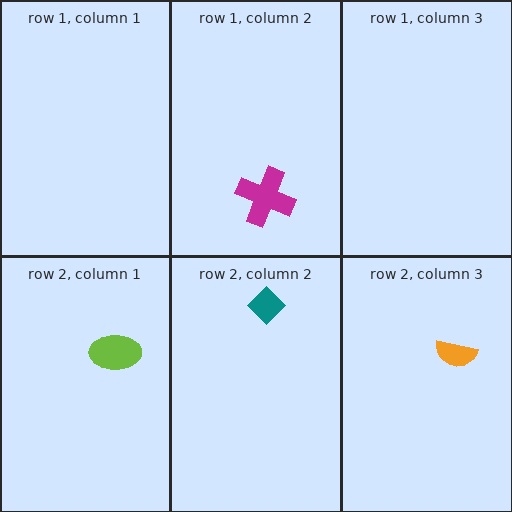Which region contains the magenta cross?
The row 1, column 2 region.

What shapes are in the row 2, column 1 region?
The lime ellipse.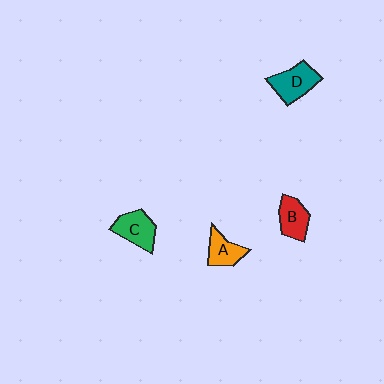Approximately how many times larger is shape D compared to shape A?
Approximately 1.4 times.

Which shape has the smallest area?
Shape A (orange).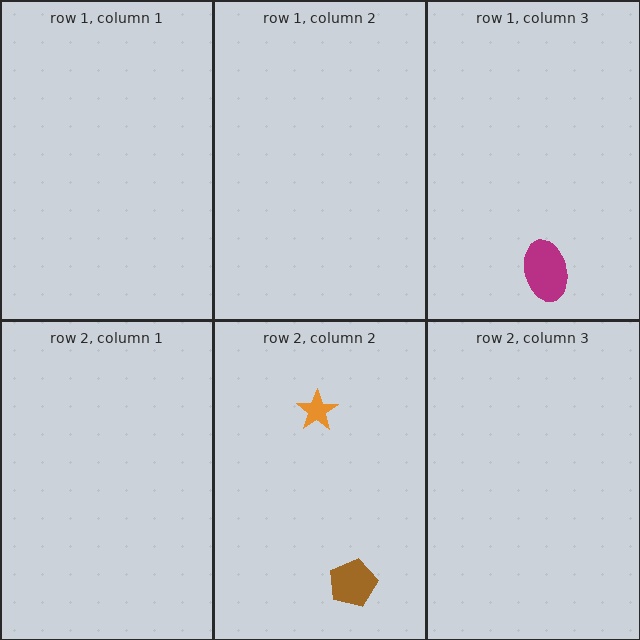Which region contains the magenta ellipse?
The row 1, column 3 region.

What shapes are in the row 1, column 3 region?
The magenta ellipse.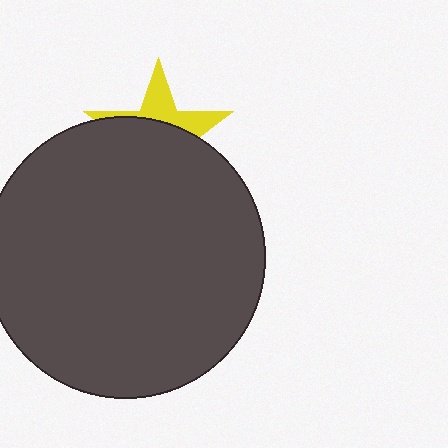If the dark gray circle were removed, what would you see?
You would see the complete yellow star.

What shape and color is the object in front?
The object in front is a dark gray circle.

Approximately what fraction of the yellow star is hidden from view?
Roughly 65% of the yellow star is hidden behind the dark gray circle.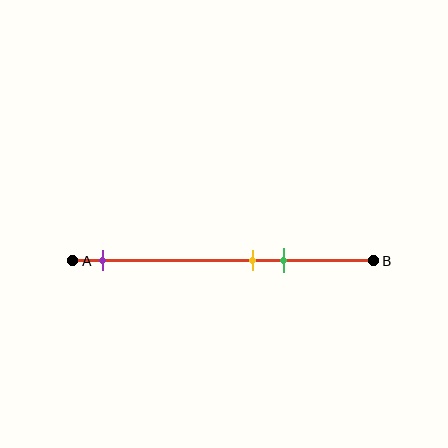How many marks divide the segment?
There are 3 marks dividing the segment.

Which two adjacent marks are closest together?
The yellow and green marks are the closest adjacent pair.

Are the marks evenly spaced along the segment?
No, the marks are not evenly spaced.